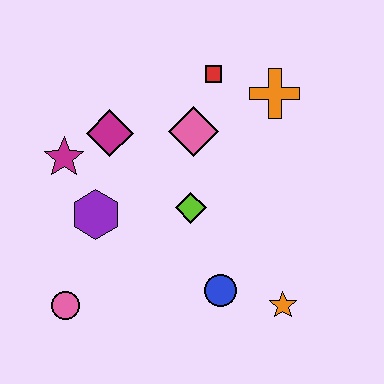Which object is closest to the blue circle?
The orange star is closest to the blue circle.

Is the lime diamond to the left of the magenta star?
No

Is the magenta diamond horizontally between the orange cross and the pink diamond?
No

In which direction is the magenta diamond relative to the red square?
The magenta diamond is to the left of the red square.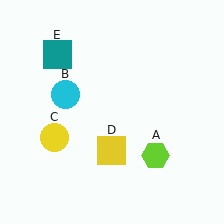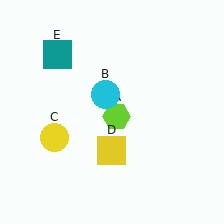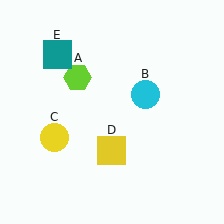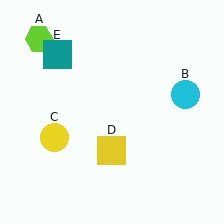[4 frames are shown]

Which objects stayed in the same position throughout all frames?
Yellow circle (object C) and yellow square (object D) and teal square (object E) remained stationary.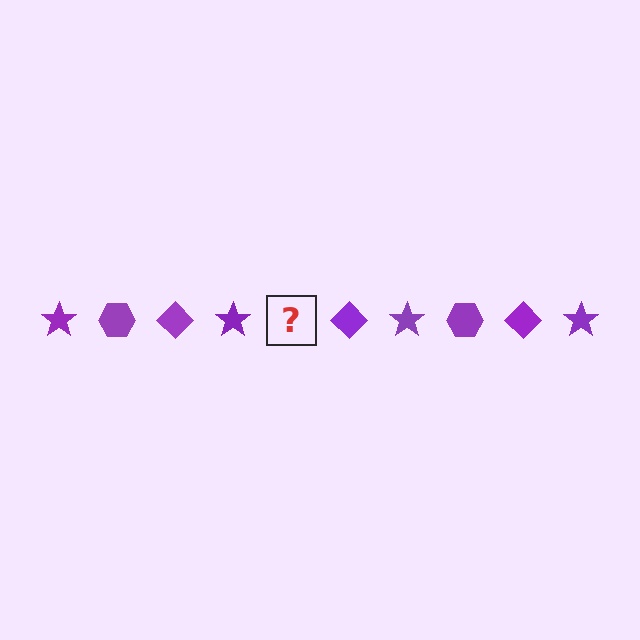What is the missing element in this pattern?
The missing element is a purple hexagon.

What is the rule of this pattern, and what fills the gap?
The rule is that the pattern cycles through star, hexagon, diamond shapes in purple. The gap should be filled with a purple hexagon.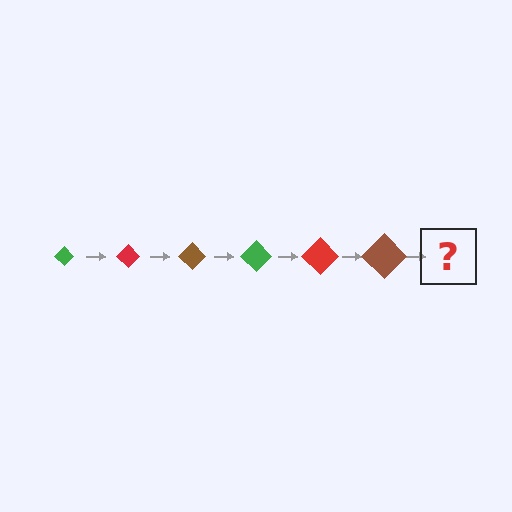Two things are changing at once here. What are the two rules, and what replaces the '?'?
The two rules are that the diamond grows larger each step and the color cycles through green, red, and brown. The '?' should be a green diamond, larger than the previous one.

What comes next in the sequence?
The next element should be a green diamond, larger than the previous one.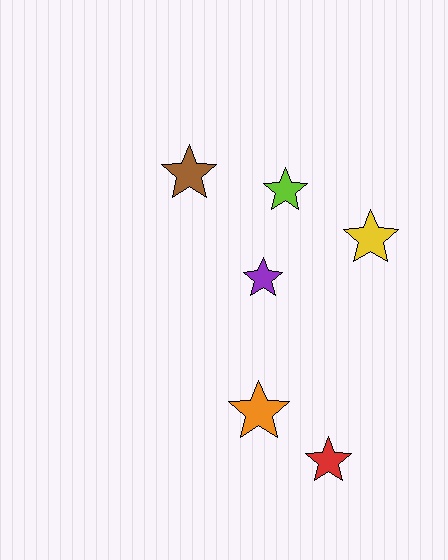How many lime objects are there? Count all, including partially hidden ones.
There is 1 lime object.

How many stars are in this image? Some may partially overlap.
There are 6 stars.